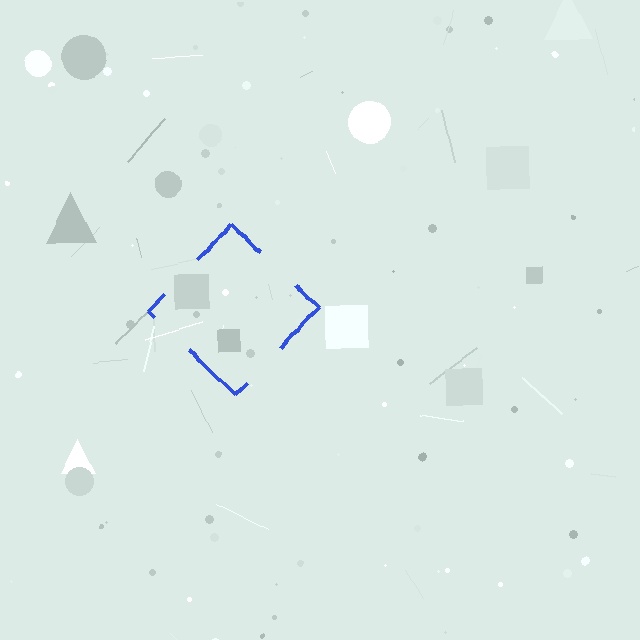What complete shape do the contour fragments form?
The contour fragments form a diamond.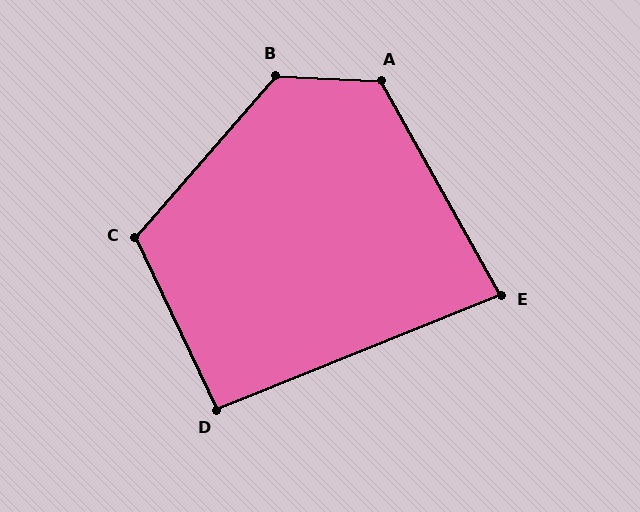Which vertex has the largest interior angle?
B, at approximately 128 degrees.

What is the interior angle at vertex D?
Approximately 93 degrees (approximately right).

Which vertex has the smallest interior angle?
E, at approximately 83 degrees.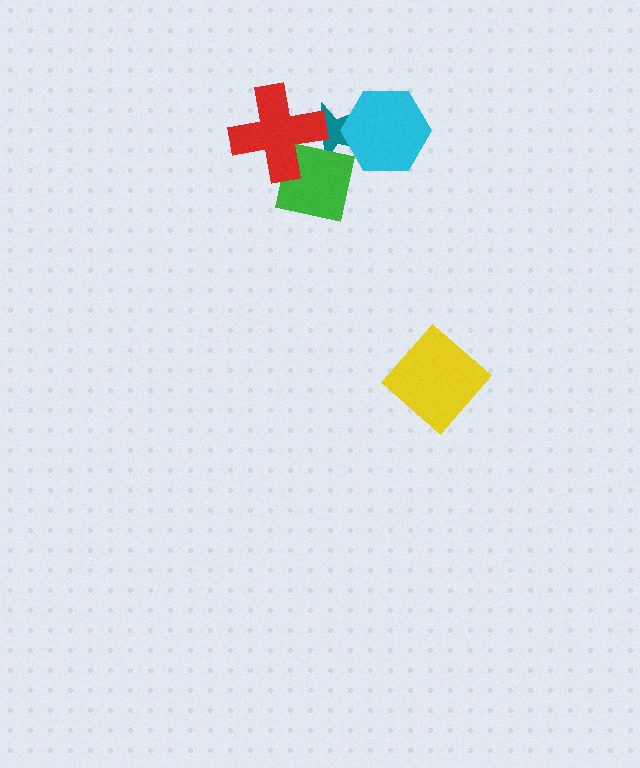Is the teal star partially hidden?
Yes, it is partially covered by another shape.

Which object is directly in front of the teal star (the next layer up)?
The cyan hexagon is directly in front of the teal star.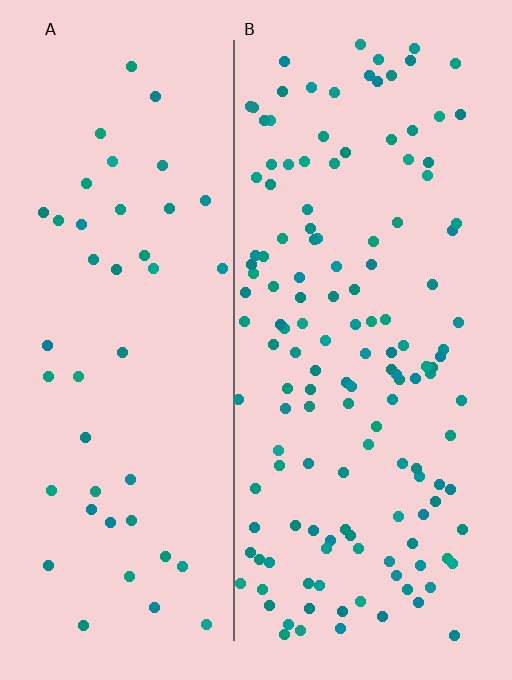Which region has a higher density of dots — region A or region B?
B (the right).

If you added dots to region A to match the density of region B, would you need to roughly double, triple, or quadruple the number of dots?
Approximately triple.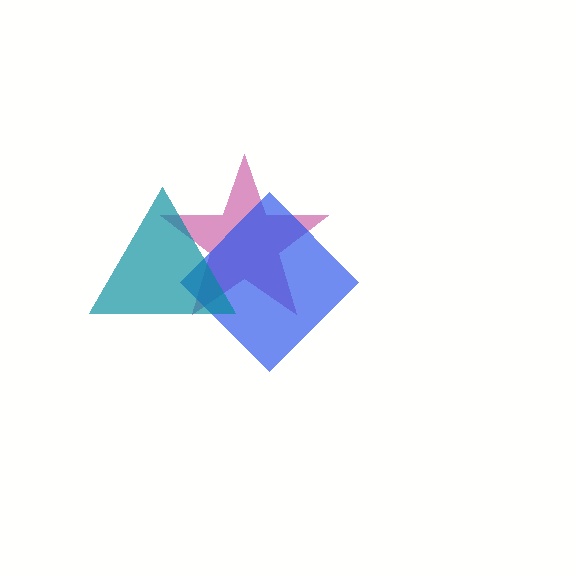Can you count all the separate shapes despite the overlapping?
Yes, there are 3 separate shapes.